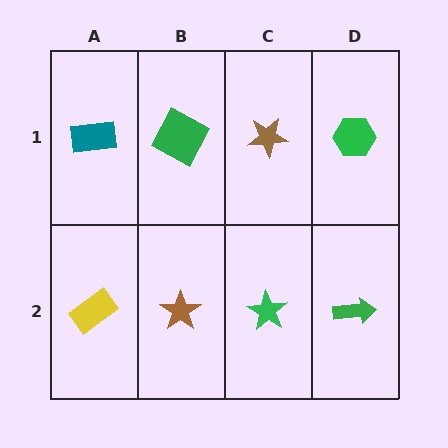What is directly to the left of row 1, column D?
A brown star.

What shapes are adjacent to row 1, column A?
A yellow rectangle (row 2, column A), a green square (row 1, column B).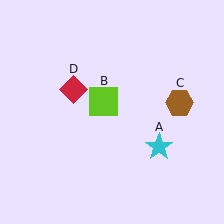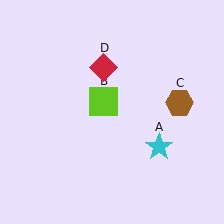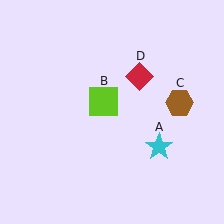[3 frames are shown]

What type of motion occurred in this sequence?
The red diamond (object D) rotated clockwise around the center of the scene.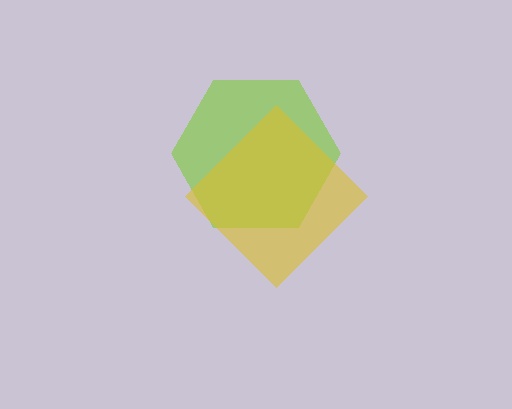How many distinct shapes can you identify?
There are 2 distinct shapes: a lime hexagon, a yellow diamond.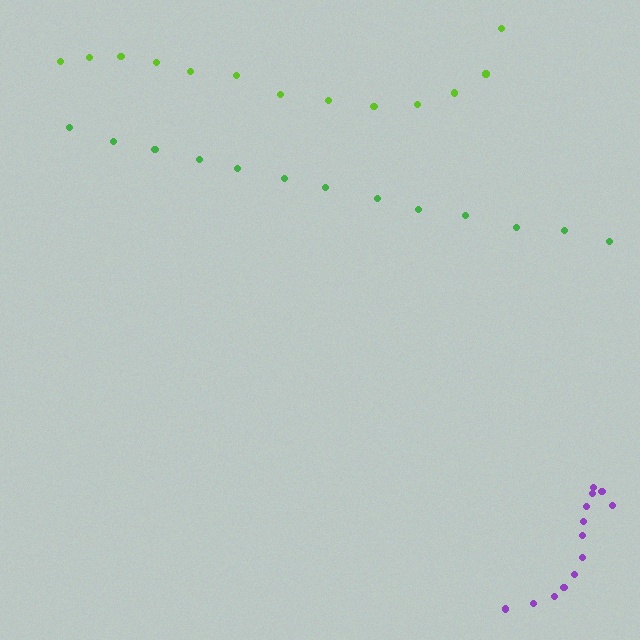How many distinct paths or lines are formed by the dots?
There are 3 distinct paths.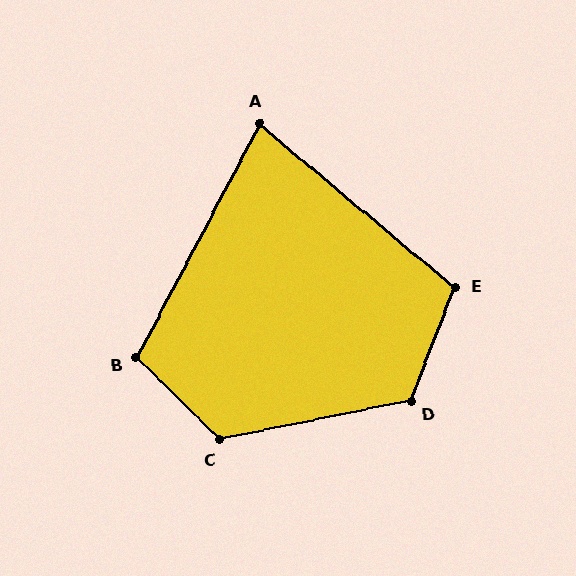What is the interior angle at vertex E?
Approximately 109 degrees (obtuse).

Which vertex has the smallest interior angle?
A, at approximately 78 degrees.